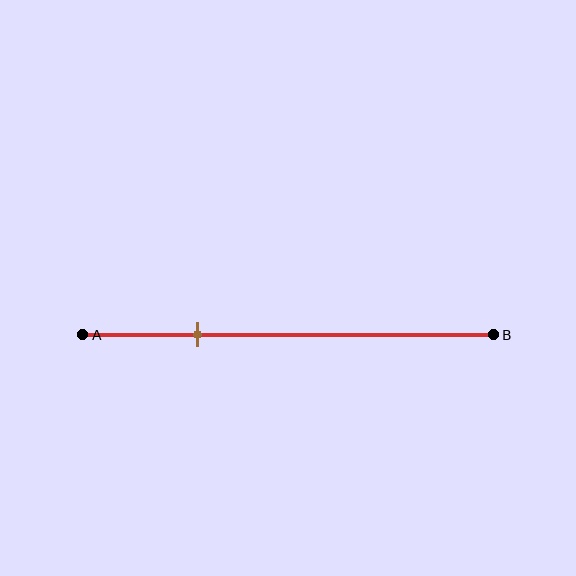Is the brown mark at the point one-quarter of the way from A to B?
Yes, the mark is approximately at the one-quarter point.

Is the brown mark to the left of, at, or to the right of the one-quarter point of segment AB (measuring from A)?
The brown mark is approximately at the one-quarter point of segment AB.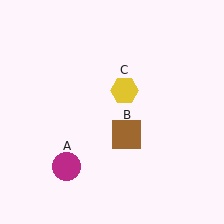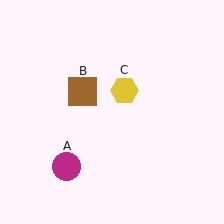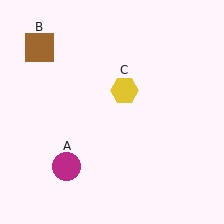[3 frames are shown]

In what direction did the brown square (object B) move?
The brown square (object B) moved up and to the left.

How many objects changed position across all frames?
1 object changed position: brown square (object B).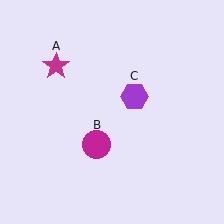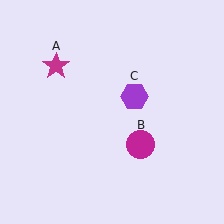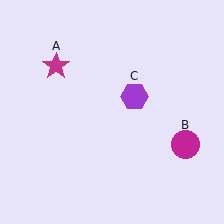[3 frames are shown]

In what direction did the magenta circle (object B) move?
The magenta circle (object B) moved right.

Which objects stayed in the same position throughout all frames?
Magenta star (object A) and purple hexagon (object C) remained stationary.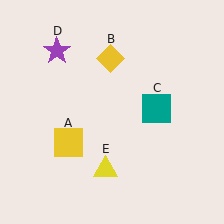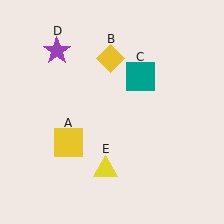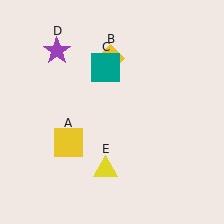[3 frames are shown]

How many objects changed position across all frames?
1 object changed position: teal square (object C).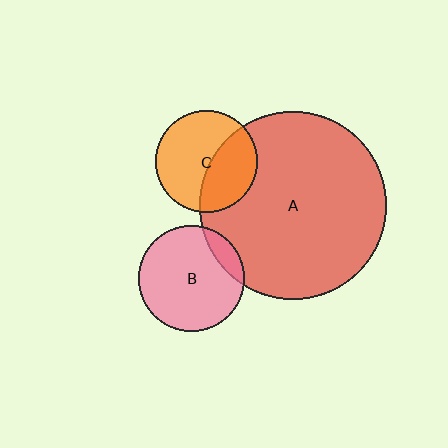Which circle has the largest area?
Circle A (red).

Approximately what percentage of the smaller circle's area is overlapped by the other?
Approximately 40%.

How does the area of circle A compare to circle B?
Approximately 3.1 times.